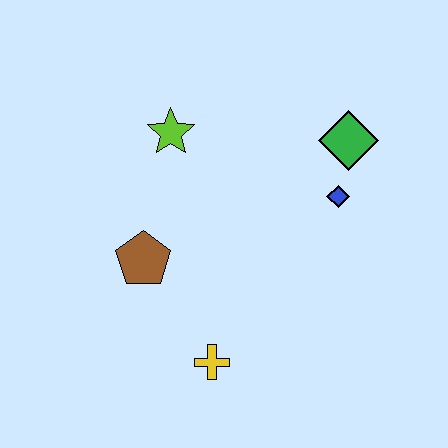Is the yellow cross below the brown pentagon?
Yes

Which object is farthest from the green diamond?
The yellow cross is farthest from the green diamond.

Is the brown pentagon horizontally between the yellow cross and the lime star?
No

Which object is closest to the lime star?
The brown pentagon is closest to the lime star.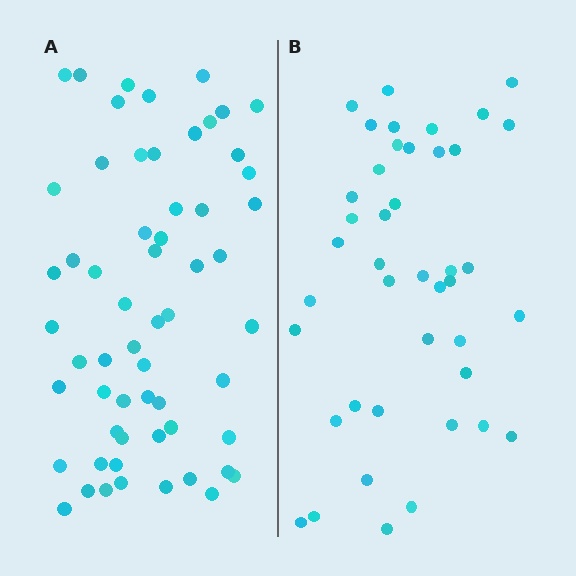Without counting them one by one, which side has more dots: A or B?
Region A (the left region) has more dots.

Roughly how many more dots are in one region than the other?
Region A has approximately 15 more dots than region B.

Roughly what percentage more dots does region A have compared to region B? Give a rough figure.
About 40% more.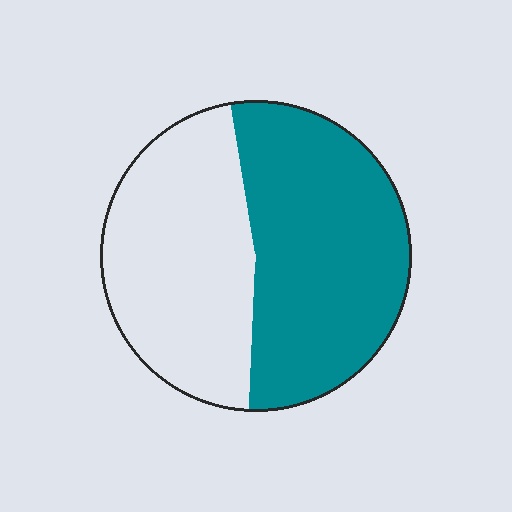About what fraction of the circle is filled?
About one half (1/2).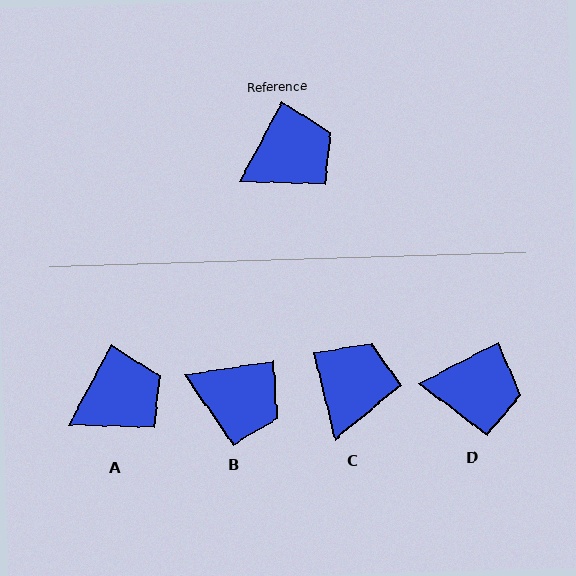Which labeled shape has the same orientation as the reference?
A.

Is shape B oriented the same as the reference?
No, it is off by about 54 degrees.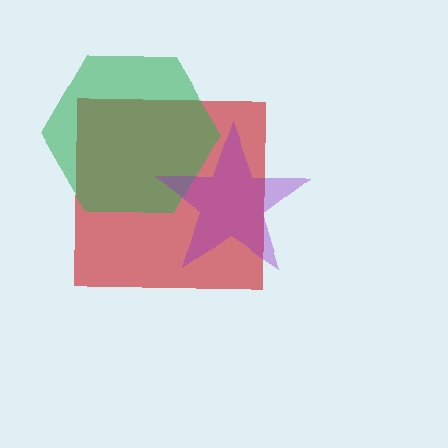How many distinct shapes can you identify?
There are 3 distinct shapes: a red square, a green hexagon, a purple star.